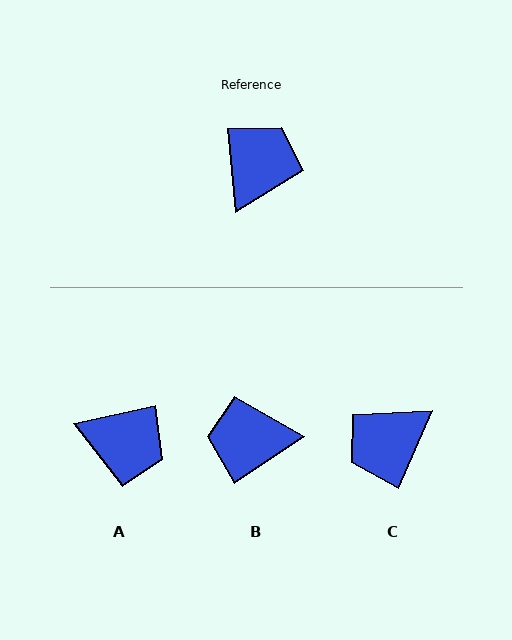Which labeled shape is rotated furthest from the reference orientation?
C, about 151 degrees away.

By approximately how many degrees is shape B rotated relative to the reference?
Approximately 119 degrees counter-clockwise.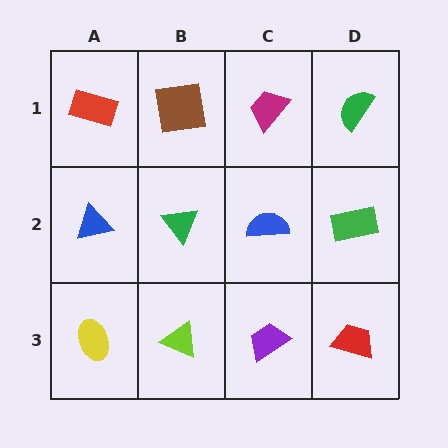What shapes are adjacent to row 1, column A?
A blue triangle (row 2, column A), a brown square (row 1, column B).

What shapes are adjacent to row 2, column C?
A magenta trapezoid (row 1, column C), a purple trapezoid (row 3, column C), a green triangle (row 2, column B), a green rectangle (row 2, column D).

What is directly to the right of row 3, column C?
A red trapezoid.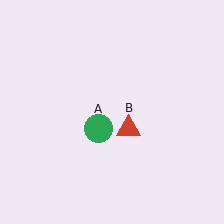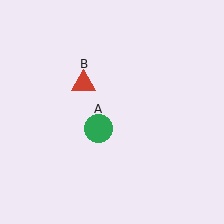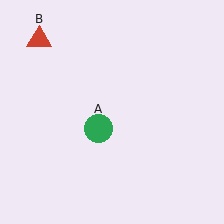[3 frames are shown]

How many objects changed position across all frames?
1 object changed position: red triangle (object B).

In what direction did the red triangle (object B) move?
The red triangle (object B) moved up and to the left.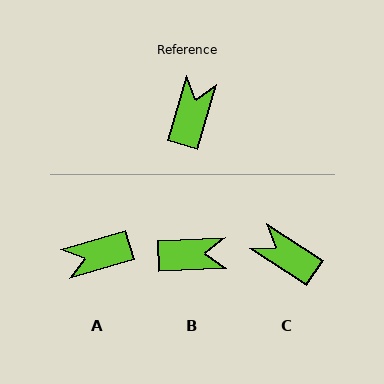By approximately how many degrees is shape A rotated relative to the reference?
Approximately 123 degrees counter-clockwise.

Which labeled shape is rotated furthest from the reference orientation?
A, about 123 degrees away.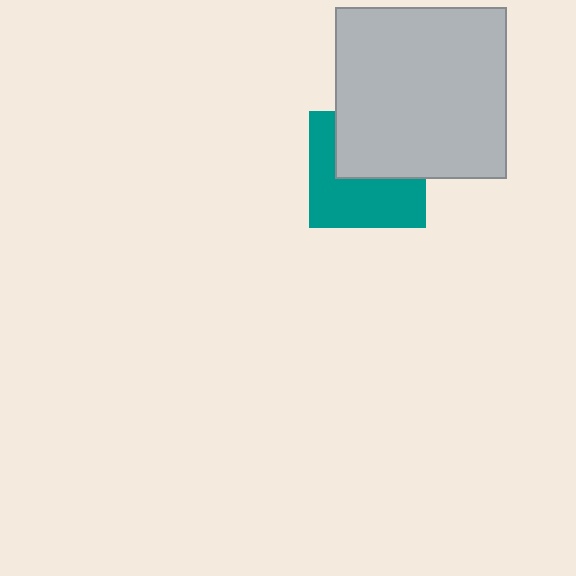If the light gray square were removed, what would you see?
You would see the complete teal square.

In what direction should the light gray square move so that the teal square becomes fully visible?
The light gray square should move up. That is the shortest direction to clear the overlap and leave the teal square fully visible.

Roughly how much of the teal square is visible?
About half of it is visible (roughly 55%).